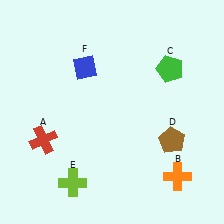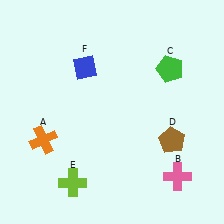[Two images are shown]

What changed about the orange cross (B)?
In Image 1, B is orange. In Image 2, it changed to pink.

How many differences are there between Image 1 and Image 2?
There are 2 differences between the two images.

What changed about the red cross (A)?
In Image 1, A is red. In Image 2, it changed to orange.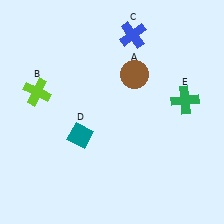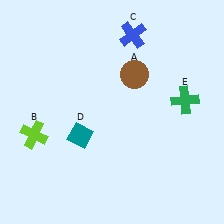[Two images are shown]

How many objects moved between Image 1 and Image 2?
1 object moved between the two images.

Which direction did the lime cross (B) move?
The lime cross (B) moved down.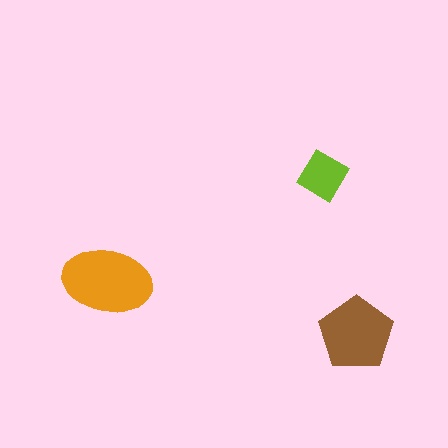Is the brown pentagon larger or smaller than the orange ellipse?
Smaller.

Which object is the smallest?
The lime diamond.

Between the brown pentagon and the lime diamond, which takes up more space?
The brown pentagon.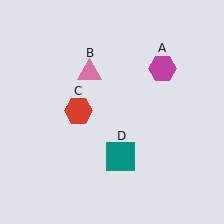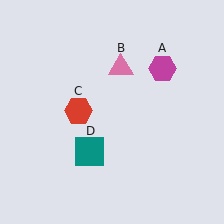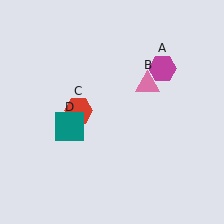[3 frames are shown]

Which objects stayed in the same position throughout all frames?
Magenta hexagon (object A) and red hexagon (object C) remained stationary.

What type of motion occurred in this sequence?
The pink triangle (object B), teal square (object D) rotated clockwise around the center of the scene.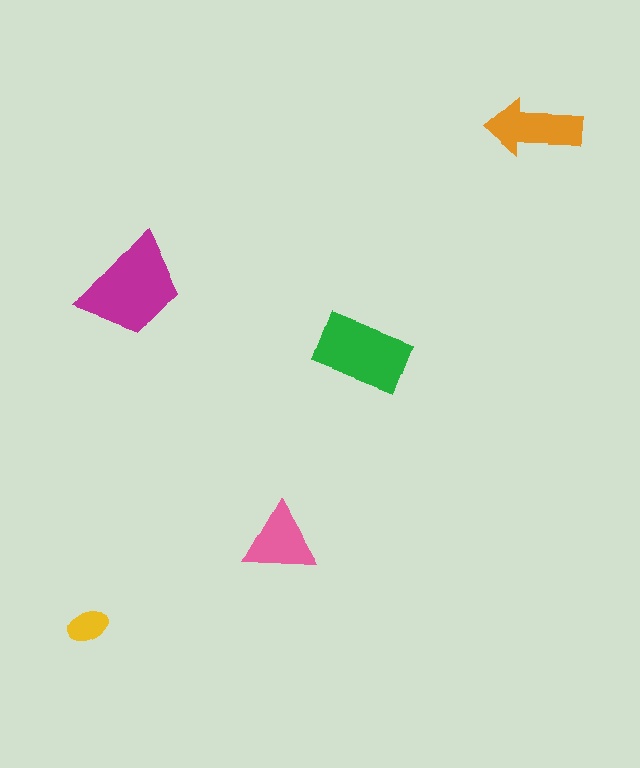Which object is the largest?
The magenta trapezoid.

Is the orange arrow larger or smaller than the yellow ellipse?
Larger.